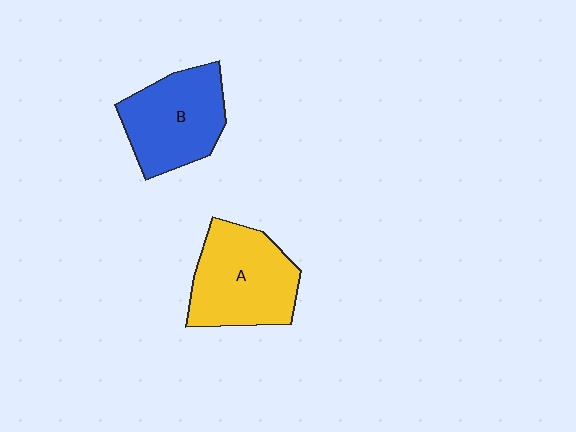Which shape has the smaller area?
Shape B (blue).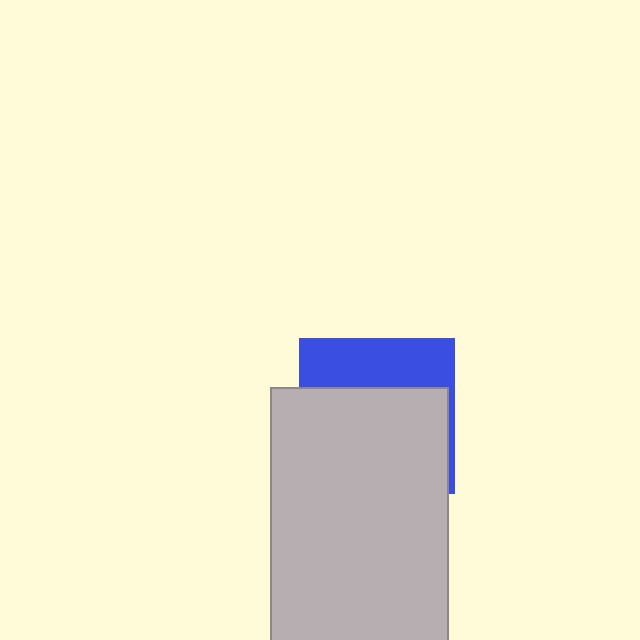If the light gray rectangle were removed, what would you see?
You would see the complete blue square.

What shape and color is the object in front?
The object in front is a light gray rectangle.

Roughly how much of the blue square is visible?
A small part of it is visible (roughly 35%).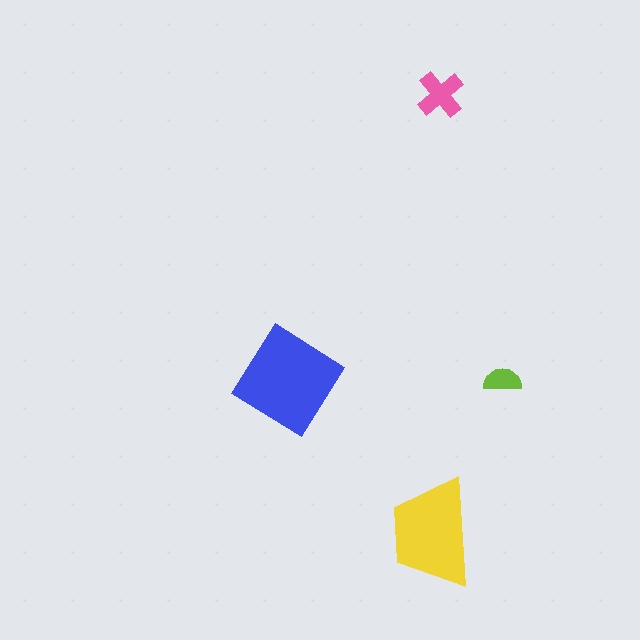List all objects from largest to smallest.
The blue diamond, the yellow trapezoid, the pink cross, the lime semicircle.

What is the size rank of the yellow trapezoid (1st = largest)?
2nd.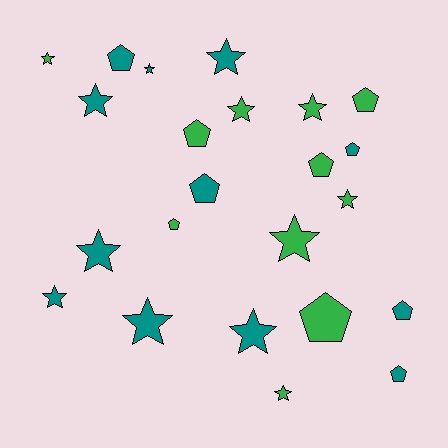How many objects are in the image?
There are 23 objects.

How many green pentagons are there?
There are 5 green pentagons.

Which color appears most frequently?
Teal, with 12 objects.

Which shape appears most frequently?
Star, with 13 objects.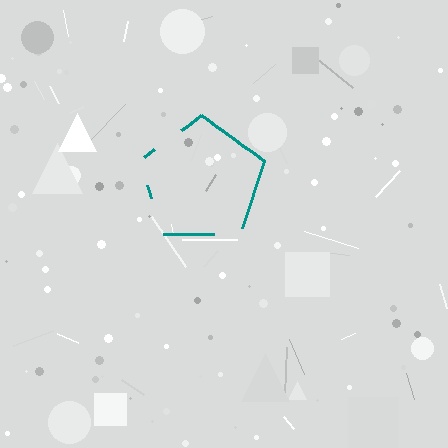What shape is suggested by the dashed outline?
The dashed outline suggests a pentagon.